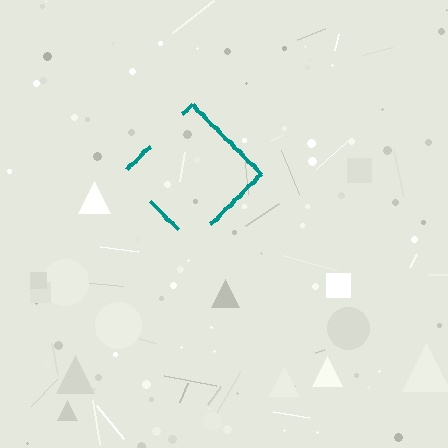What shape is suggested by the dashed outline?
The dashed outline suggests a diamond.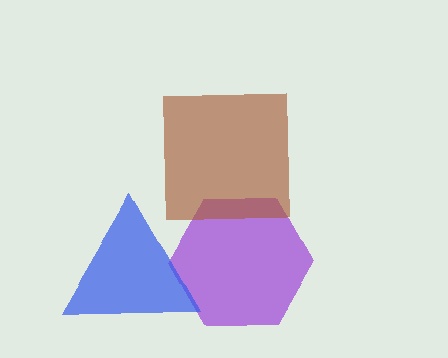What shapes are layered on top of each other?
The layered shapes are: a purple hexagon, a brown square, a blue triangle.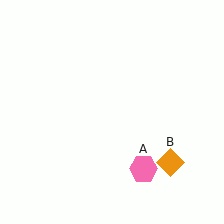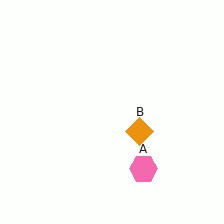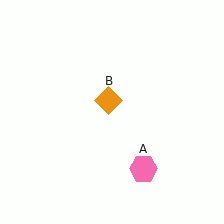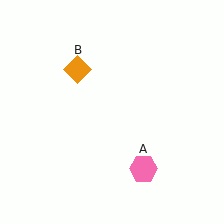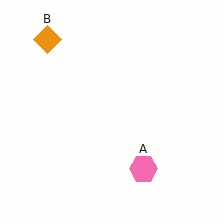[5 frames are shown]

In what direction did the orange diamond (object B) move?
The orange diamond (object B) moved up and to the left.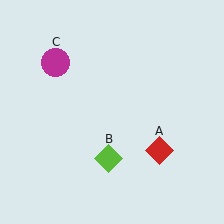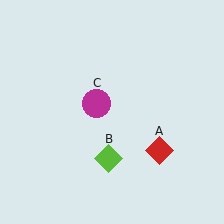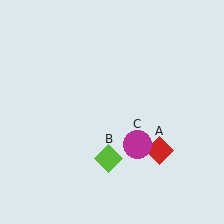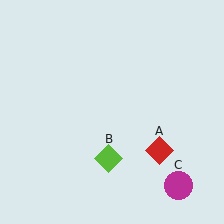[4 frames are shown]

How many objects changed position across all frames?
1 object changed position: magenta circle (object C).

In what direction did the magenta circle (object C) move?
The magenta circle (object C) moved down and to the right.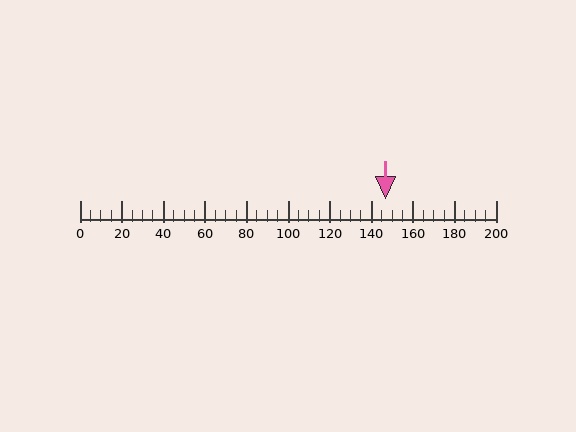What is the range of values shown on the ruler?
The ruler shows values from 0 to 200.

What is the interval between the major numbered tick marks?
The major tick marks are spaced 20 units apart.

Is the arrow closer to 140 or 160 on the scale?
The arrow is closer to 140.